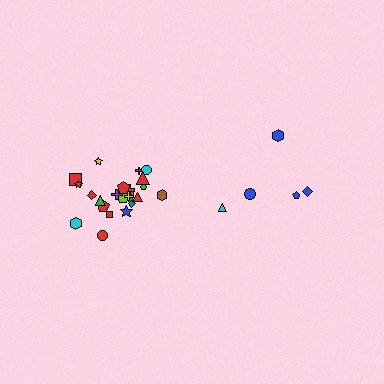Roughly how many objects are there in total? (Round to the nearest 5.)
Roughly 30 objects in total.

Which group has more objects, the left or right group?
The left group.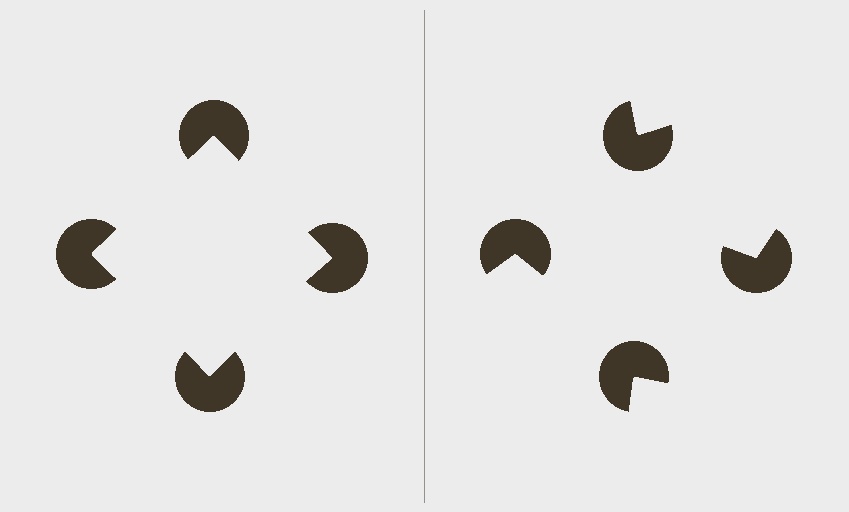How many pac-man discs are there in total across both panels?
8 — 4 on each side.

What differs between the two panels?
The pac-man discs are positioned identically on both sides; only the wedge orientations differ. On the left they align to a square; on the right they are misaligned.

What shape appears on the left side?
An illusory square.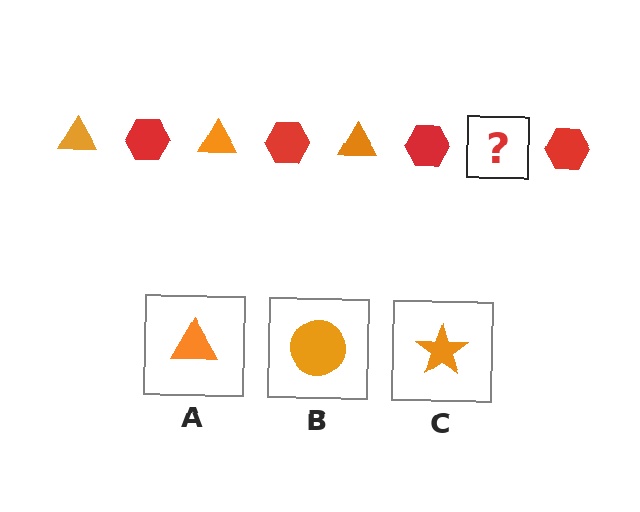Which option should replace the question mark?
Option A.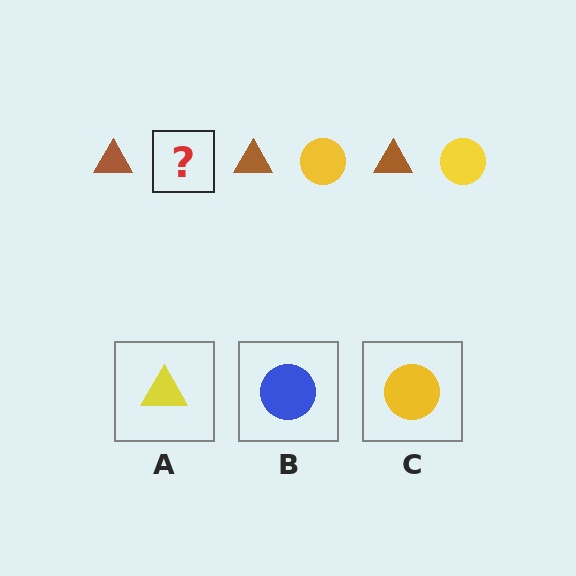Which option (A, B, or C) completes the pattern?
C.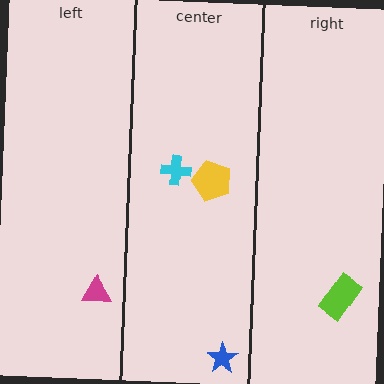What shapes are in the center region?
The blue star, the yellow pentagon, the cyan cross.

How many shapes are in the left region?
1.